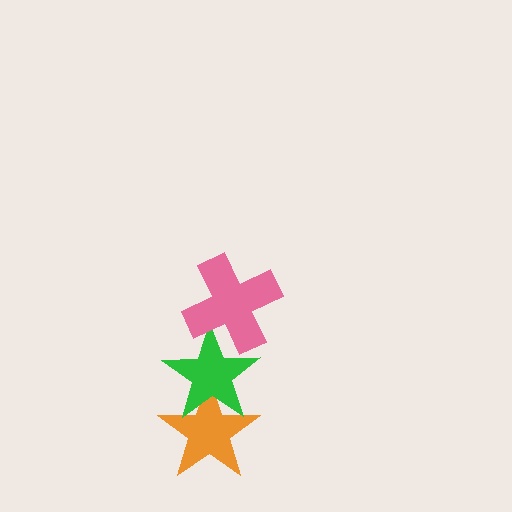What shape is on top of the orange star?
The green star is on top of the orange star.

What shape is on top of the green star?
The pink cross is on top of the green star.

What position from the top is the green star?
The green star is 2nd from the top.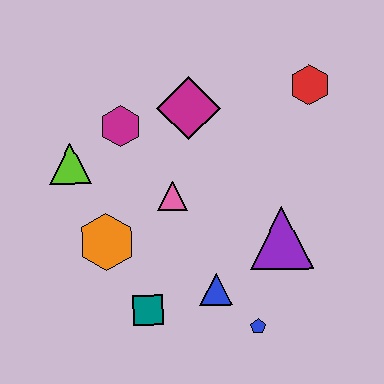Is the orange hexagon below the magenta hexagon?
Yes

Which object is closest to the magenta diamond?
The magenta hexagon is closest to the magenta diamond.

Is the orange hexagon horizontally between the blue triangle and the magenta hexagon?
No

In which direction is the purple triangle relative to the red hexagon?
The purple triangle is below the red hexagon.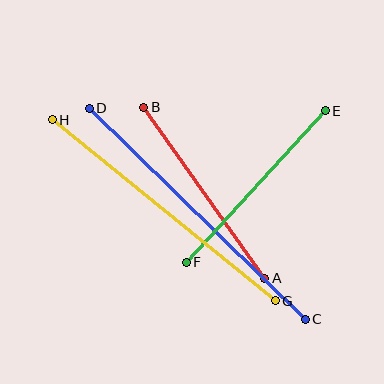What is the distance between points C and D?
The distance is approximately 302 pixels.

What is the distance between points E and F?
The distance is approximately 205 pixels.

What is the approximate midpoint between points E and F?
The midpoint is at approximately (256, 186) pixels.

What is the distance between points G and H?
The distance is approximately 287 pixels.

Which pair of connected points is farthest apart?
Points C and D are farthest apart.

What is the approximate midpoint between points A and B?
The midpoint is at approximately (204, 193) pixels.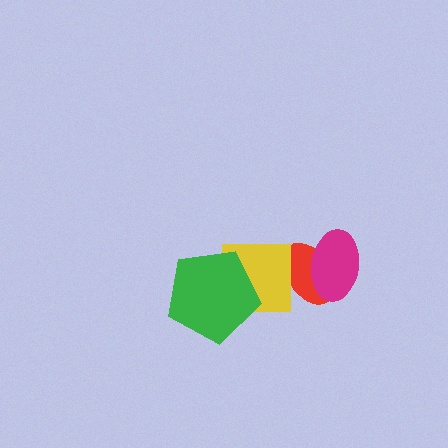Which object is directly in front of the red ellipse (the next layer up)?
The yellow square is directly in front of the red ellipse.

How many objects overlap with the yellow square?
2 objects overlap with the yellow square.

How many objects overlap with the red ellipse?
2 objects overlap with the red ellipse.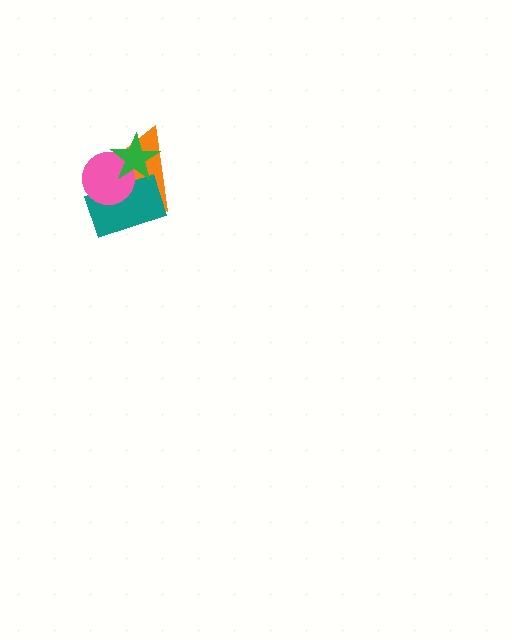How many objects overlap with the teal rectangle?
3 objects overlap with the teal rectangle.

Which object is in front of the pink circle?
The green star is in front of the pink circle.